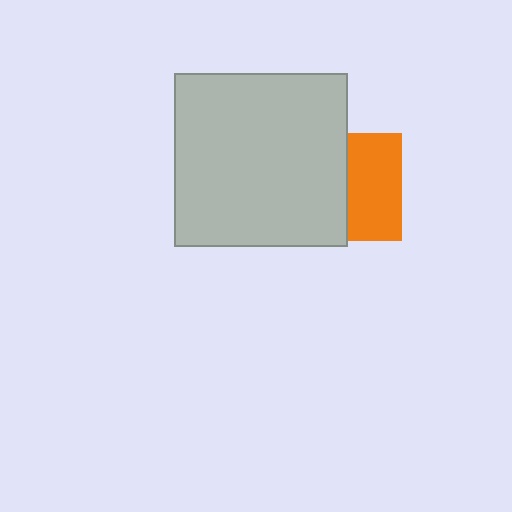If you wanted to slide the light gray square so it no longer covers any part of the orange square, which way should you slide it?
Slide it left — that is the most direct way to separate the two shapes.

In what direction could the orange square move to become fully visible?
The orange square could move right. That would shift it out from behind the light gray square entirely.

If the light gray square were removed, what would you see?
You would see the complete orange square.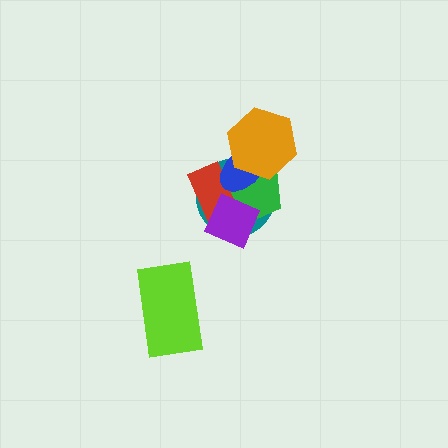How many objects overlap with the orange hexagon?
3 objects overlap with the orange hexagon.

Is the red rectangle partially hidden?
Yes, it is partially covered by another shape.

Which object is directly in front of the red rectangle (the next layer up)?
The blue ellipse is directly in front of the red rectangle.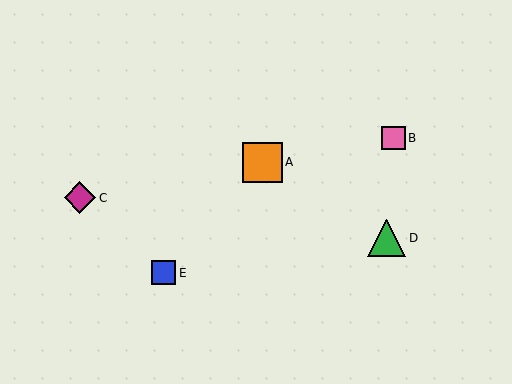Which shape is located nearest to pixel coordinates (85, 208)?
The magenta diamond (labeled C) at (80, 198) is nearest to that location.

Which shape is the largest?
The orange square (labeled A) is the largest.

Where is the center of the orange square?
The center of the orange square is at (263, 162).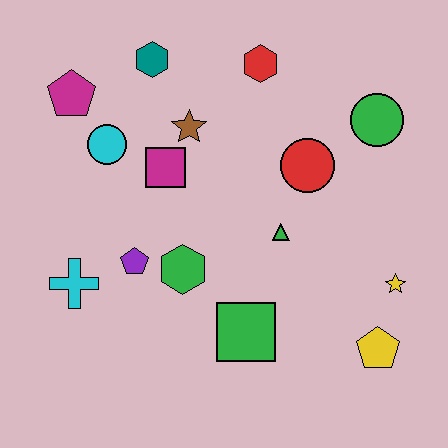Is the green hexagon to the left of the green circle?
Yes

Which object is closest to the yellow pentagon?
The yellow star is closest to the yellow pentagon.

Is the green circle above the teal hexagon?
No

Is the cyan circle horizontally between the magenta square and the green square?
No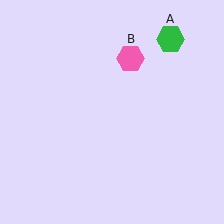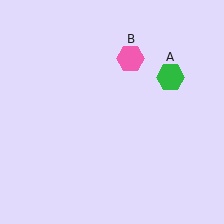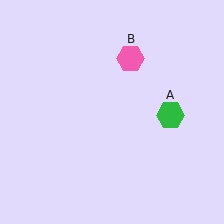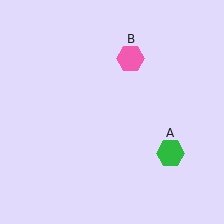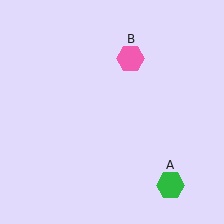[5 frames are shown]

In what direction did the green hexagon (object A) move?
The green hexagon (object A) moved down.